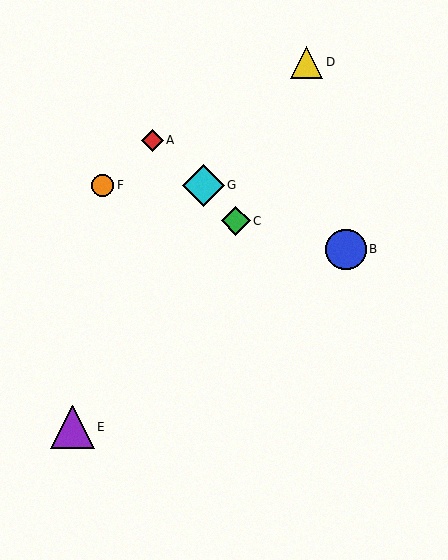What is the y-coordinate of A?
Object A is at y≈140.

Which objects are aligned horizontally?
Objects F, G are aligned horizontally.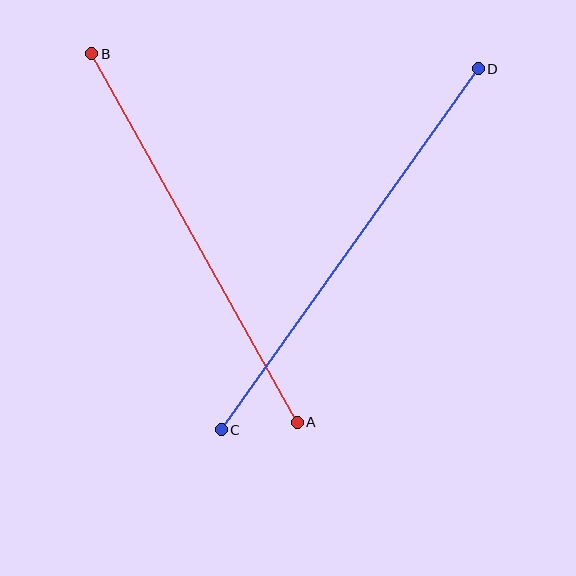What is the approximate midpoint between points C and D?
The midpoint is at approximately (350, 249) pixels.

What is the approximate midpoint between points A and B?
The midpoint is at approximately (195, 238) pixels.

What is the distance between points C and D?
The distance is approximately 444 pixels.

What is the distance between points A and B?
The distance is approximately 422 pixels.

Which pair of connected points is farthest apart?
Points C and D are farthest apart.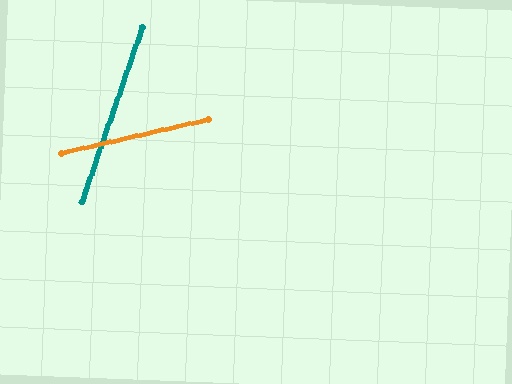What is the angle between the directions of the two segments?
Approximately 58 degrees.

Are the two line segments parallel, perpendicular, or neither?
Neither parallel nor perpendicular — they differ by about 58°.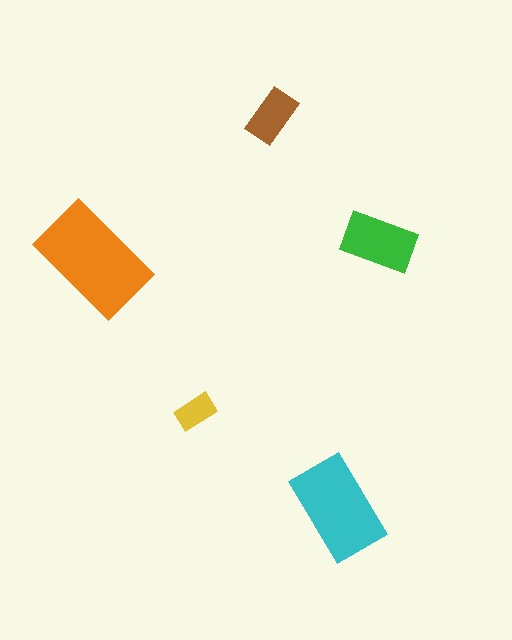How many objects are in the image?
There are 5 objects in the image.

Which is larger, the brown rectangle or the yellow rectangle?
The brown one.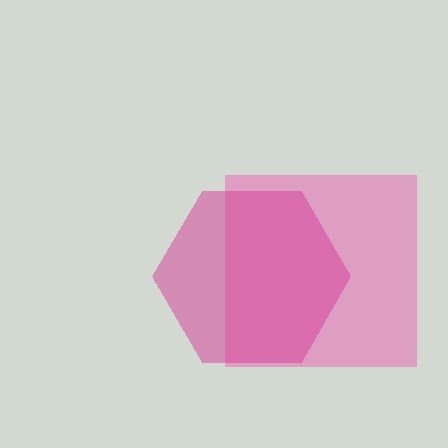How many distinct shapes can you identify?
There are 2 distinct shapes: a pink square, a magenta hexagon.